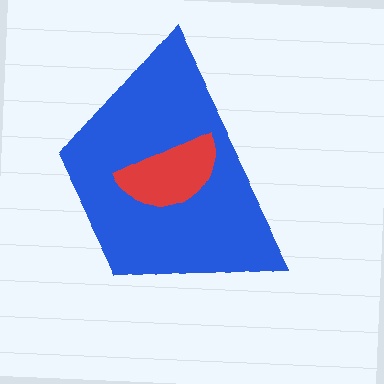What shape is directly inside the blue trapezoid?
The red semicircle.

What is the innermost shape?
The red semicircle.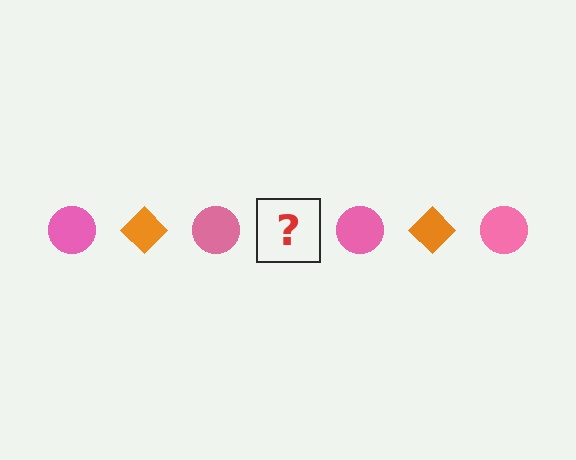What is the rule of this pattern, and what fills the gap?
The rule is that the pattern alternates between pink circle and orange diamond. The gap should be filled with an orange diamond.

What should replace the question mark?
The question mark should be replaced with an orange diamond.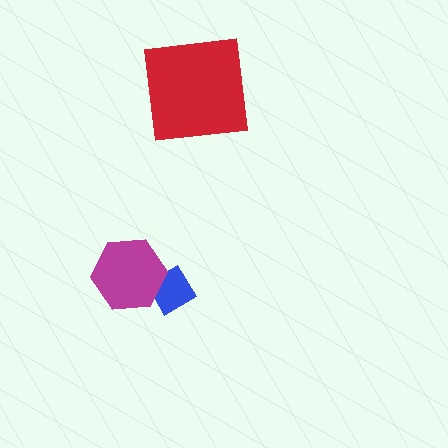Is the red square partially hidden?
No, no other shape covers it.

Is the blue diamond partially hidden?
Yes, it is partially covered by another shape.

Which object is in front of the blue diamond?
The magenta hexagon is in front of the blue diamond.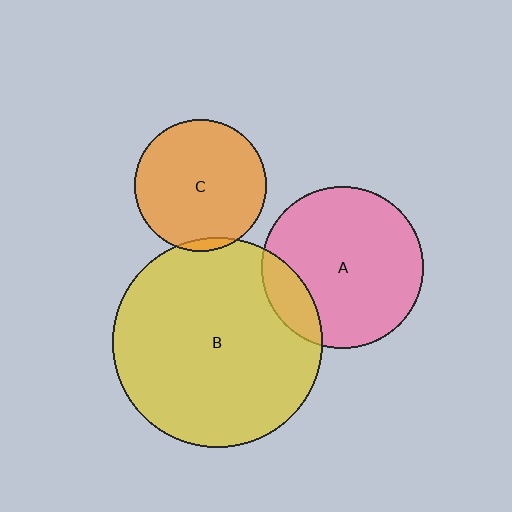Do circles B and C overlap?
Yes.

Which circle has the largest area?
Circle B (yellow).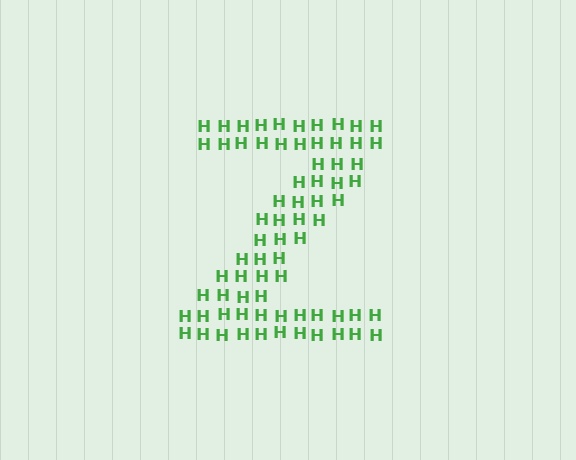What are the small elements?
The small elements are letter H's.